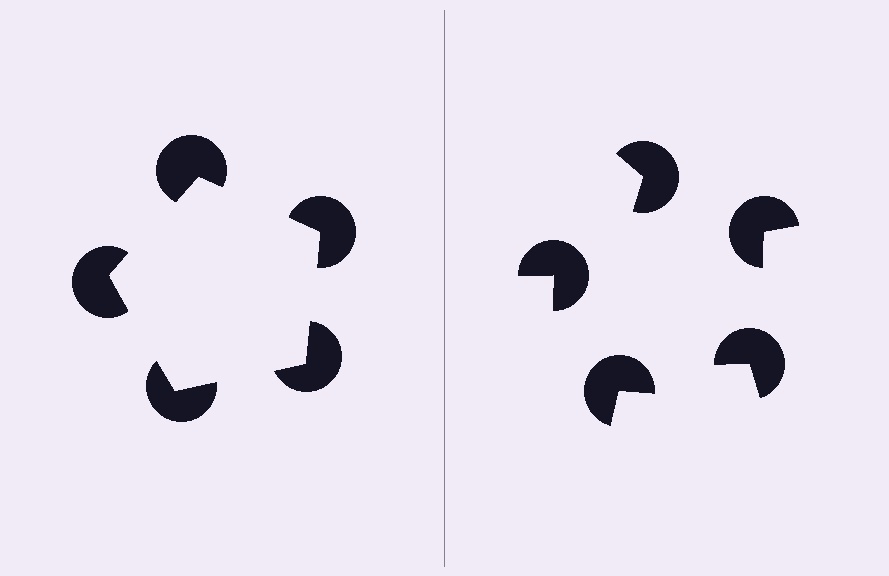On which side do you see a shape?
An illusory pentagon appears on the left side. On the right side the wedge cuts are rotated, so no coherent shape forms.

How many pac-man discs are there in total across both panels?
10 — 5 on each side.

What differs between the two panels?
The pac-man discs are positioned identically on both sides; only the wedge orientations differ. On the left they align to a pentagon; on the right they are misaligned.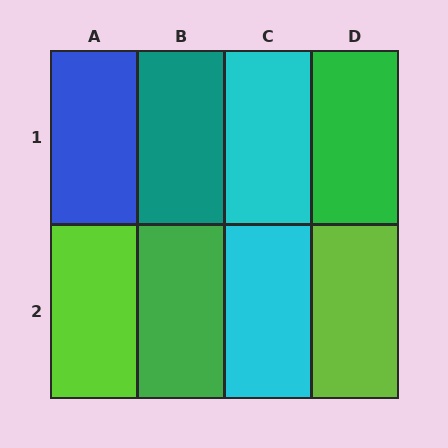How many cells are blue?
1 cell is blue.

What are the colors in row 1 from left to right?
Blue, teal, cyan, green.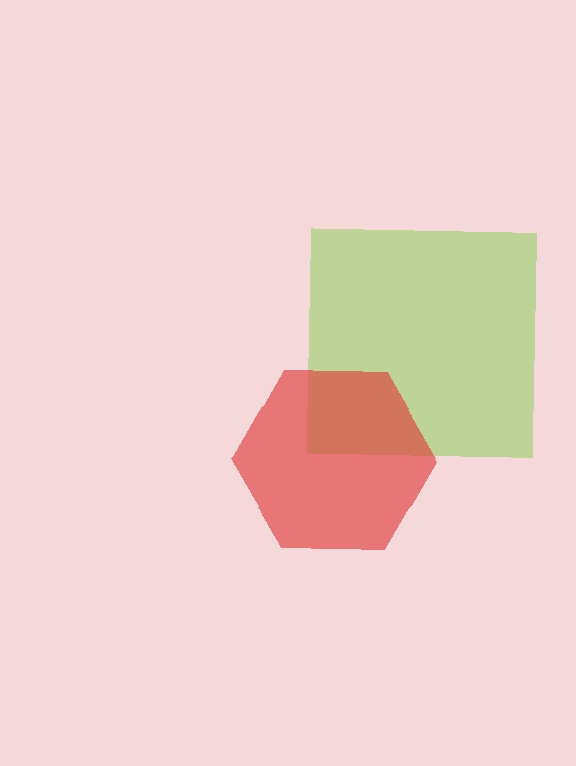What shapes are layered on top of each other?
The layered shapes are: a lime square, a red hexagon.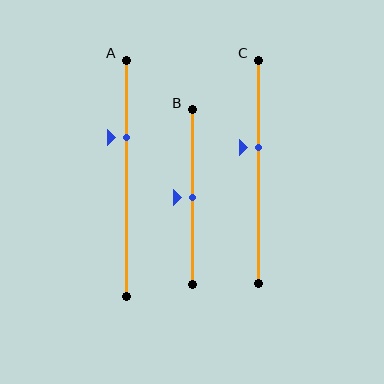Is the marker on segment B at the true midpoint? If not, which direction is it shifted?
Yes, the marker on segment B is at the true midpoint.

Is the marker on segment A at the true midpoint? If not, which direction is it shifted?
No, the marker on segment A is shifted upward by about 17% of the segment length.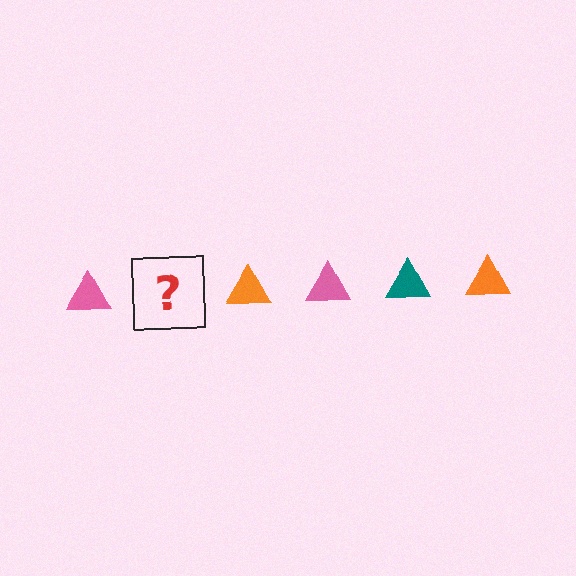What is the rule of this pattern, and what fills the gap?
The rule is that the pattern cycles through pink, teal, orange triangles. The gap should be filled with a teal triangle.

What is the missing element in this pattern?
The missing element is a teal triangle.